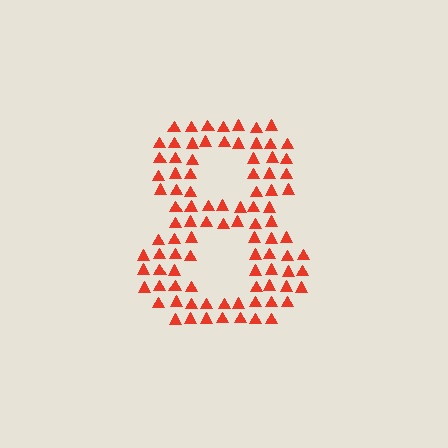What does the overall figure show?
The overall figure shows the digit 8.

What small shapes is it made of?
It is made of small triangles.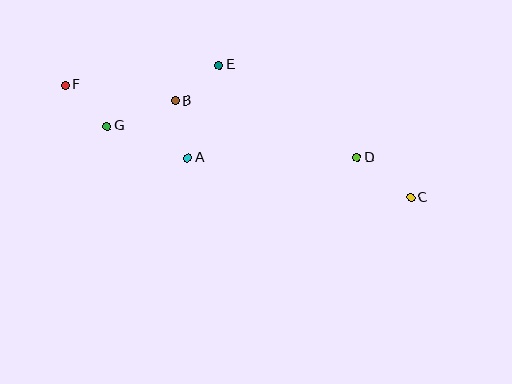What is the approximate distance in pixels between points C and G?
The distance between C and G is approximately 312 pixels.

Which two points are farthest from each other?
Points C and F are farthest from each other.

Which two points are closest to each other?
Points B and E are closest to each other.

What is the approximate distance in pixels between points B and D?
The distance between B and D is approximately 190 pixels.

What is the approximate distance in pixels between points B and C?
The distance between B and C is approximately 254 pixels.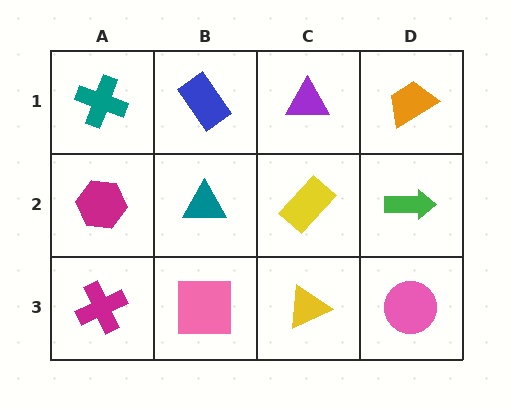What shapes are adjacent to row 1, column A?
A magenta hexagon (row 2, column A), a blue rectangle (row 1, column B).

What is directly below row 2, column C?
A yellow triangle.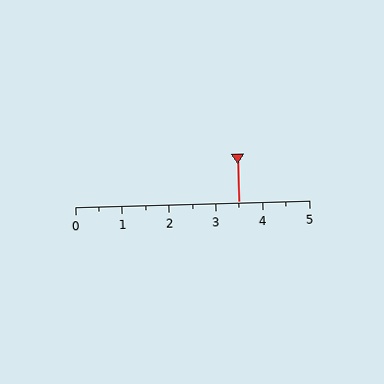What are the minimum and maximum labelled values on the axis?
The axis runs from 0 to 5.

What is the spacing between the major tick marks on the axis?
The major ticks are spaced 1 apart.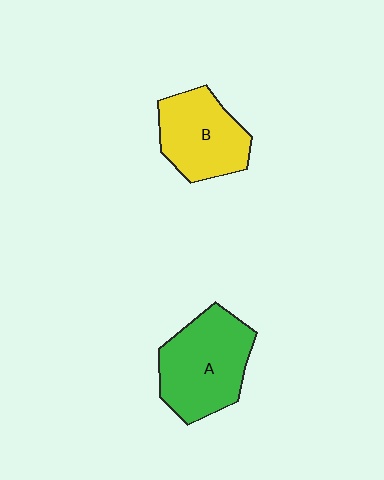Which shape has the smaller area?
Shape B (yellow).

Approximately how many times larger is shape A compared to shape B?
Approximately 1.2 times.